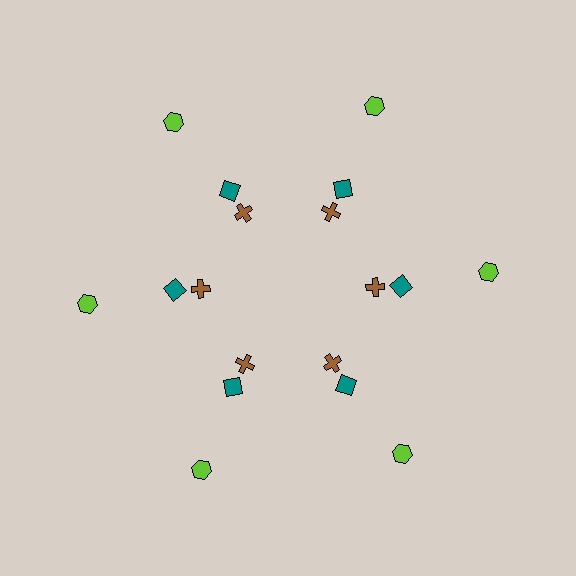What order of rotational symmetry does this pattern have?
This pattern has 6-fold rotational symmetry.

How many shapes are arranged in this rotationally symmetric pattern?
There are 18 shapes, arranged in 6 groups of 3.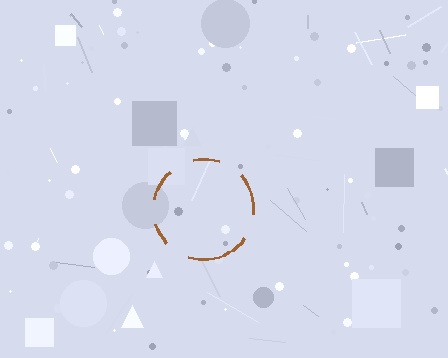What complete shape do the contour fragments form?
The contour fragments form a circle.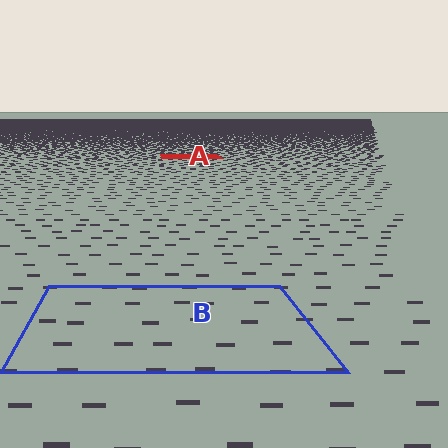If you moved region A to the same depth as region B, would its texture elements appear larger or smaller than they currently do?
They would appear larger. At a closer depth, the same texture elements are projected at a bigger on-screen size.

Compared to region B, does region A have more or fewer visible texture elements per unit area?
Region A has more texture elements per unit area — they are packed more densely because it is farther away.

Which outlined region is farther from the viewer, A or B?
Region A is farther from the viewer — the texture elements inside it appear smaller and more densely packed.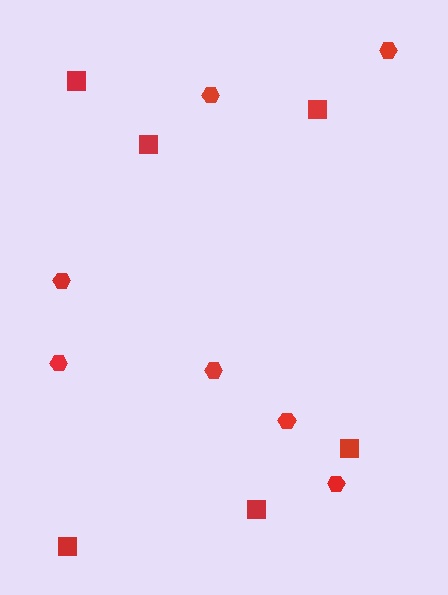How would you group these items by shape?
There are 2 groups: one group of squares (6) and one group of hexagons (7).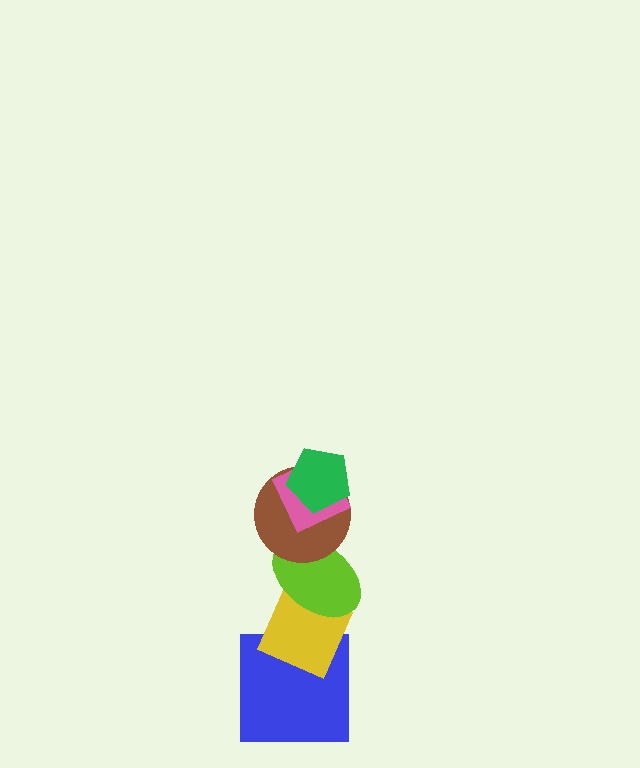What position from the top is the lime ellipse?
The lime ellipse is 4th from the top.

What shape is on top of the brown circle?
The pink diamond is on top of the brown circle.